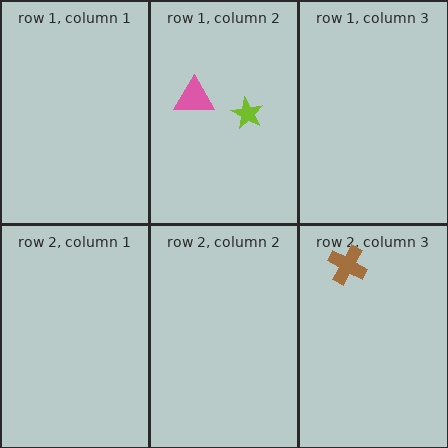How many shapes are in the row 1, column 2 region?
2.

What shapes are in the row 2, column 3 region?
The brown cross.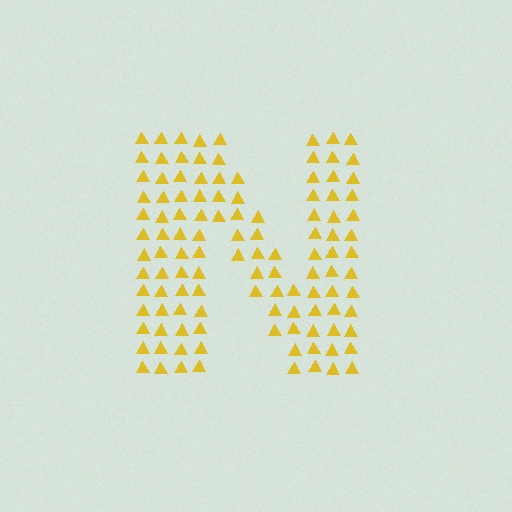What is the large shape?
The large shape is the letter N.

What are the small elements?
The small elements are triangles.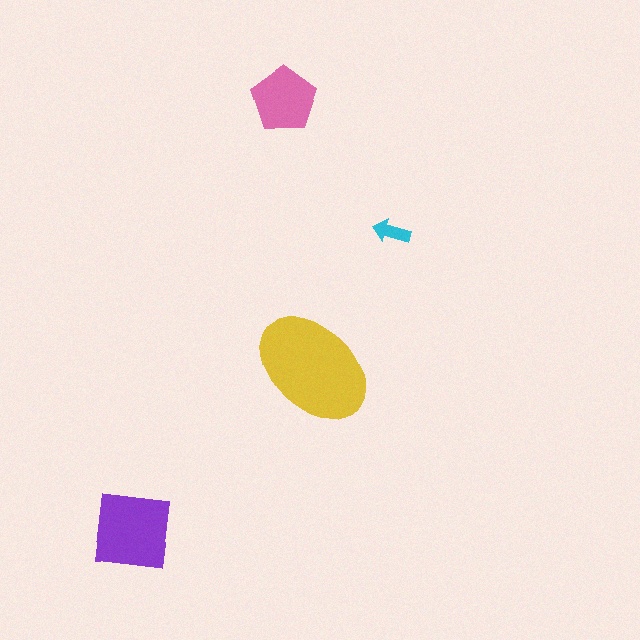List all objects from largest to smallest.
The yellow ellipse, the purple square, the pink pentagon, the cyan arrow.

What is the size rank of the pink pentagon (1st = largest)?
3rd.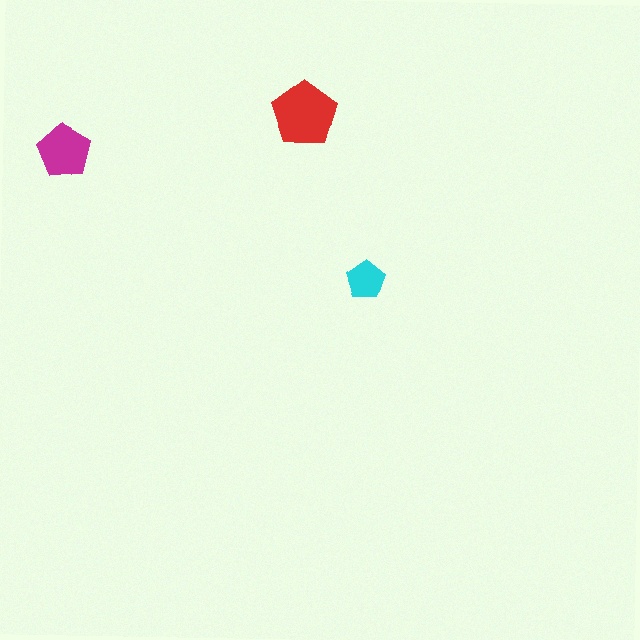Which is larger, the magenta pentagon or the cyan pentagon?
The magenta one.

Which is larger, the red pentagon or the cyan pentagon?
The red one.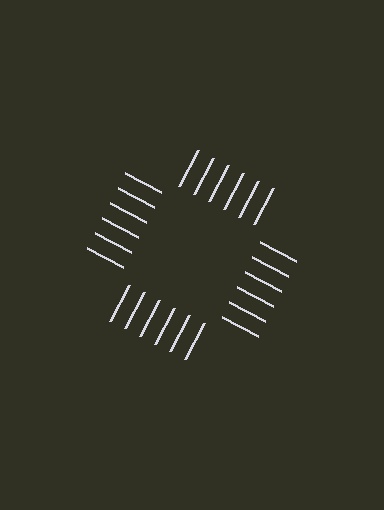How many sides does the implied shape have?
4 sides — the line-ends trace a square.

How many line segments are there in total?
24 — 6 along each of the 4 edges.